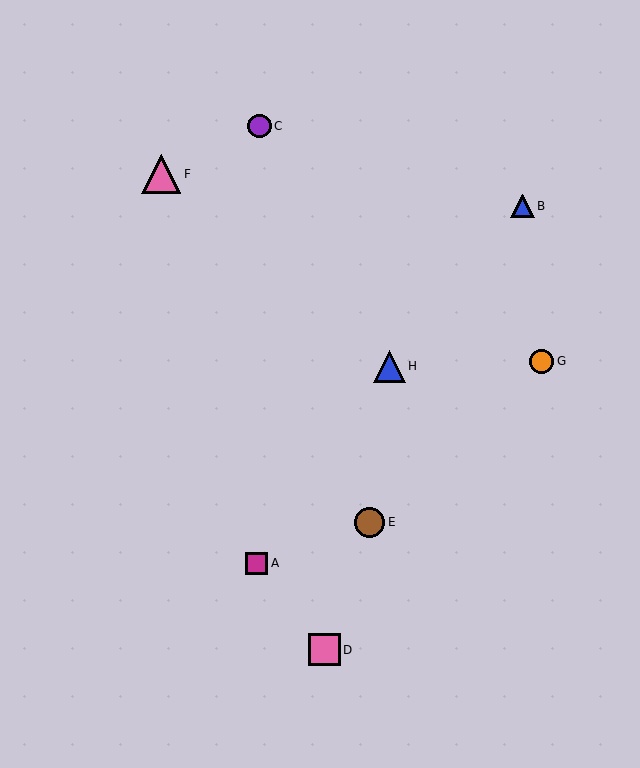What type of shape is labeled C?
Shape C is a purple circle.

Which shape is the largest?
The pink triangle (labeled F) is the largest.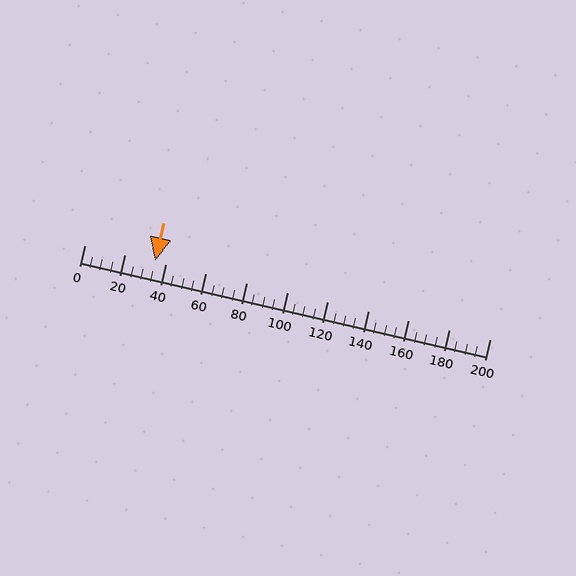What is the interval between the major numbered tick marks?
The major tick marks are spaced 20 units apart.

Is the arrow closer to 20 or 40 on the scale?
The arrow is closer to 40.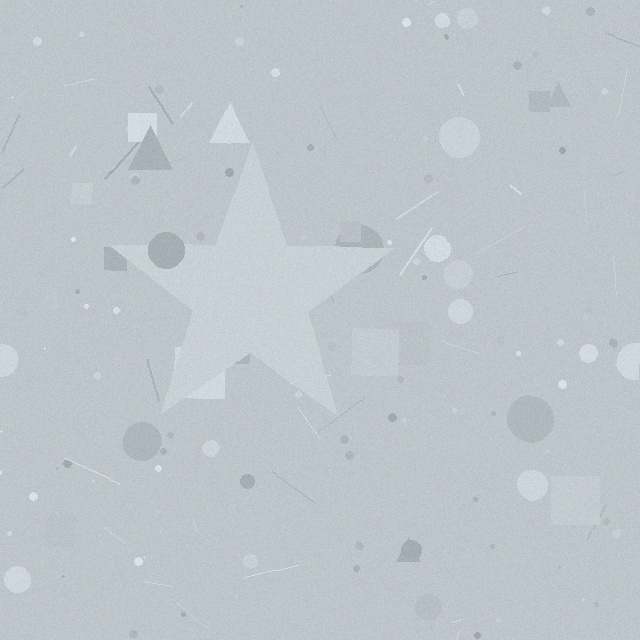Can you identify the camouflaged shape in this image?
The camouflaged shape is a star.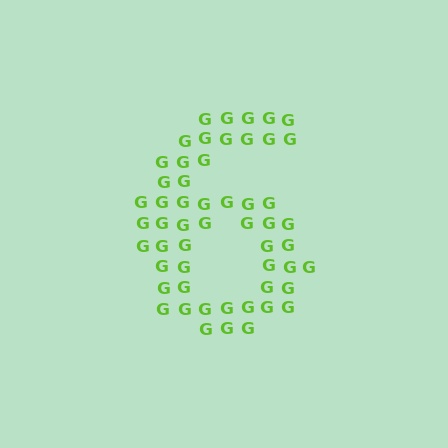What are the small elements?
The small elements are letter G's.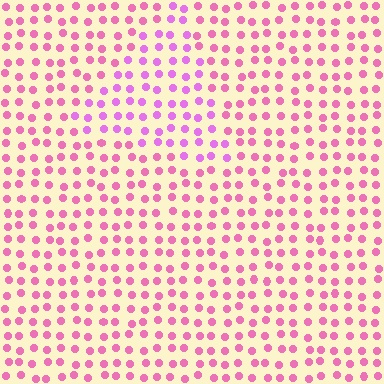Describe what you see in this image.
The image is filled with small pink elements in a uniform arrangement. A triangle-shaped region is visible where the elements are tinted to a slightly different hue, forming a subtle color boundary.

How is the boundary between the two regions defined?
The boundary is defined purely by a slight shift in hue (about 30 degrees). Spacing, size, and orientation are identical on both sides.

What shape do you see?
I see a triangle.